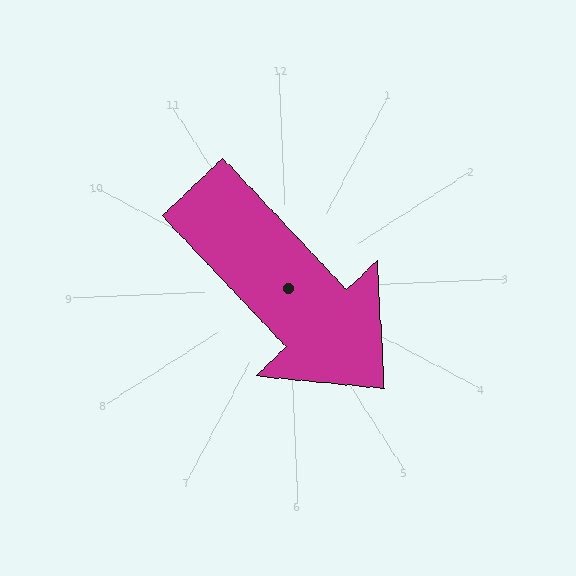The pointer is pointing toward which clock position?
Roughly 5 o'clock.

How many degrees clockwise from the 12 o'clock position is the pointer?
Approximately 139 degrees.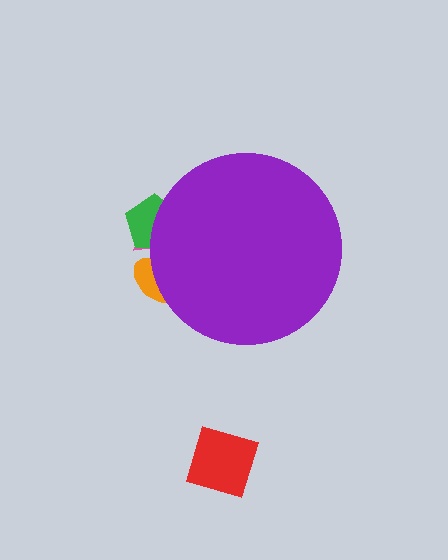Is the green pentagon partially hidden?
Yes, the green pentagon is partially hidden behind the purple circle.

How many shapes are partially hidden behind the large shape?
3 shapes are partially hidden.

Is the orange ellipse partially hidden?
Yes, the orange ellipse is partially hidden behind the purple circle.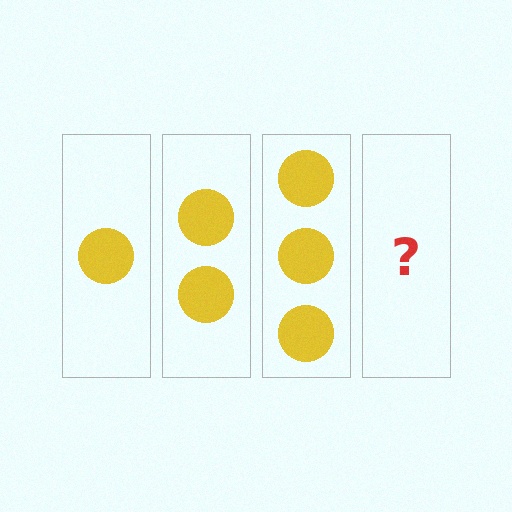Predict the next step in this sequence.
The next step is 4 circles.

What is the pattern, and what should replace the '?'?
The pattern is that each step adds one more circle. The '?' should be 4 circles.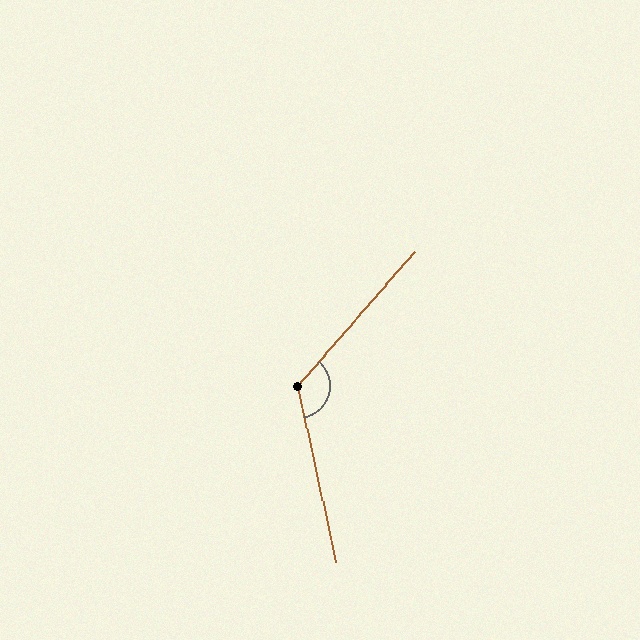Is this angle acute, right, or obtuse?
It is obtuse.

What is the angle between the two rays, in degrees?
Approximately 127 degrees.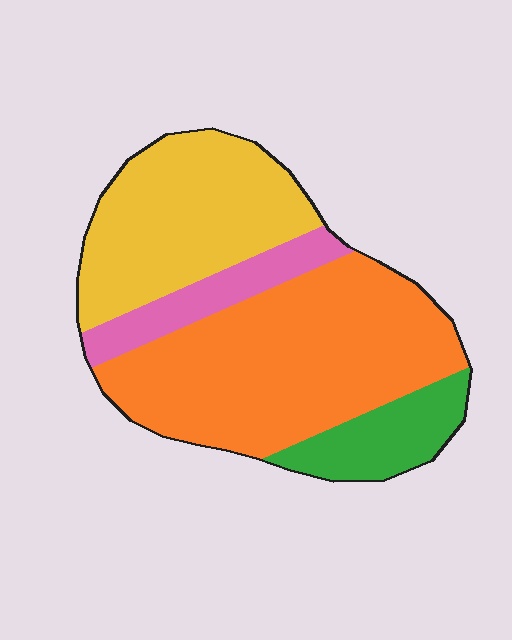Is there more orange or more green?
Orange.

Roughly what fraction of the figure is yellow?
Yellow covers about 30% of the figure.